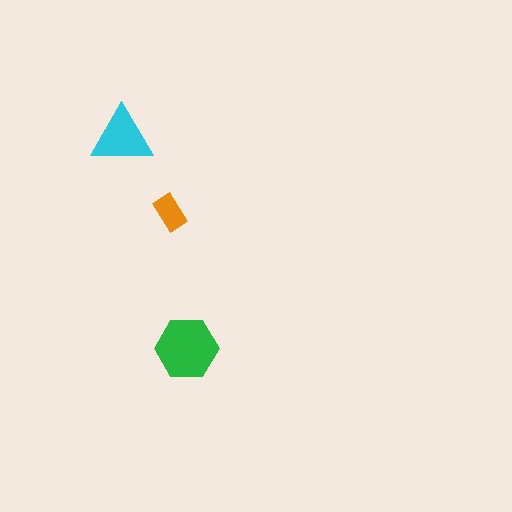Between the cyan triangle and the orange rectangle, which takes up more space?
The cyan triangle.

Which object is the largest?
The green hexagon.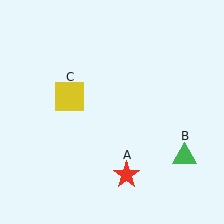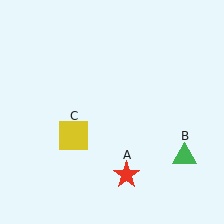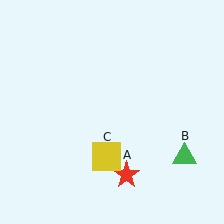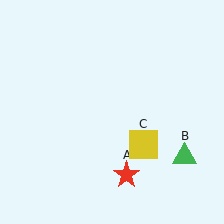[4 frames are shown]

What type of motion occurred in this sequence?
The yellow square (object C) rotated counterclockwise around the center of the scene.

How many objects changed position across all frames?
1 object changed position: yellow square (object C).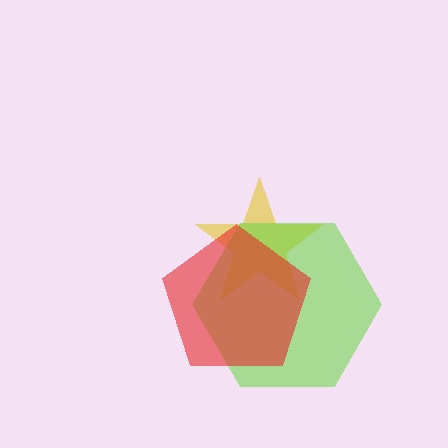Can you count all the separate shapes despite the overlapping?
Yes, there are 3 separate shapes.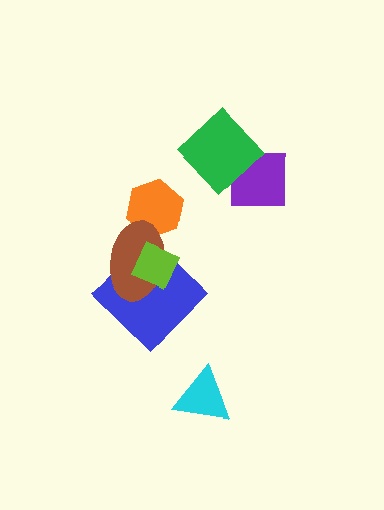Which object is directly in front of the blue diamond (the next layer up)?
The brown ellipse is directly in front of the blue diamond.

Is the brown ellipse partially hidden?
Yes, it is partially covered by another shape.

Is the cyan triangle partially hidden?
No, no other shape covers it.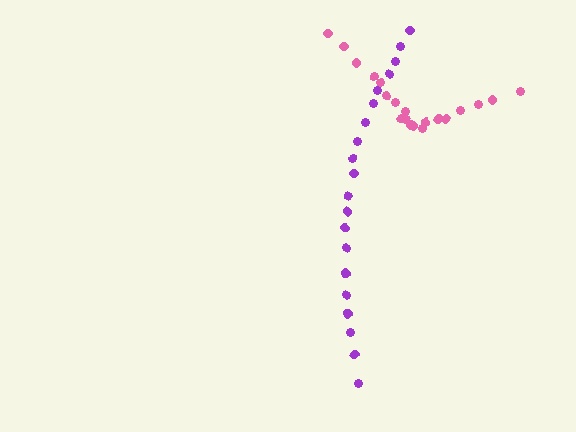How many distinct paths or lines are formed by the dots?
There are 2 distinct paths.